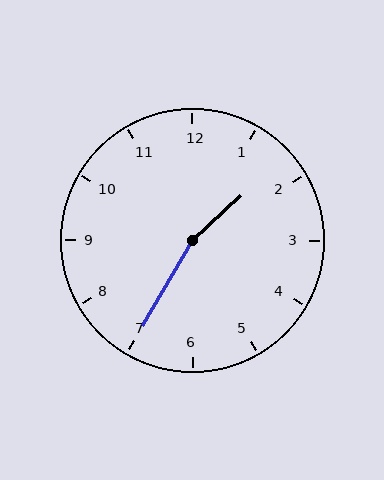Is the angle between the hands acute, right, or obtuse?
It is obtuse.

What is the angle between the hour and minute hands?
Approximately 162 degrees.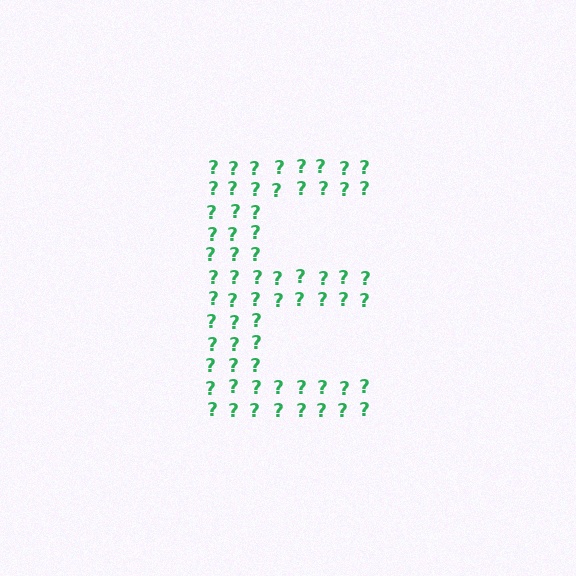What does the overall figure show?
The overall figure shows the letter E.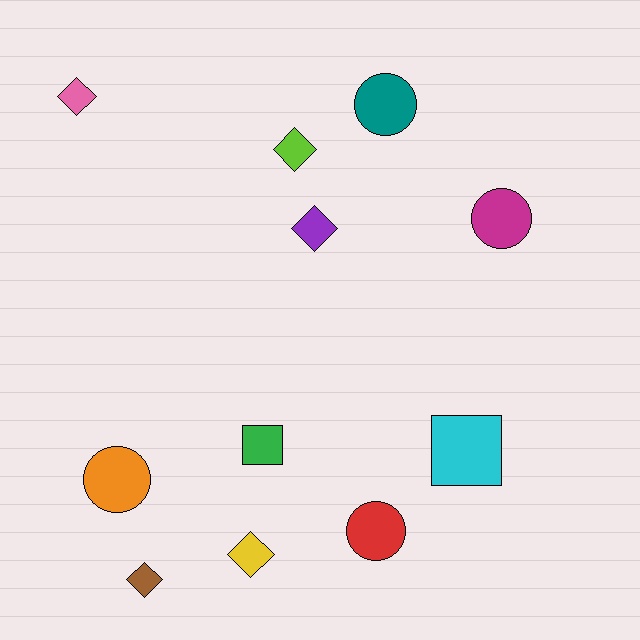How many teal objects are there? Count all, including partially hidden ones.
There is 1 teal object.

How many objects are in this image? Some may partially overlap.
There are 11 objects.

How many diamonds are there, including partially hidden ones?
There are 5 diamonds.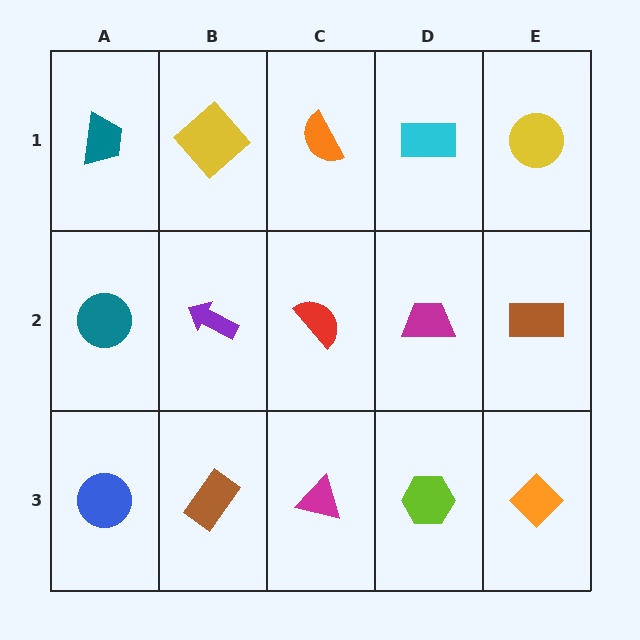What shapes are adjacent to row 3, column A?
A teal circle (row 2, column A), a brown rectangle (row 3, column B).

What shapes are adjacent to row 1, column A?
A teal circle (row 2, column A), a yellow diamond (row 1, column B).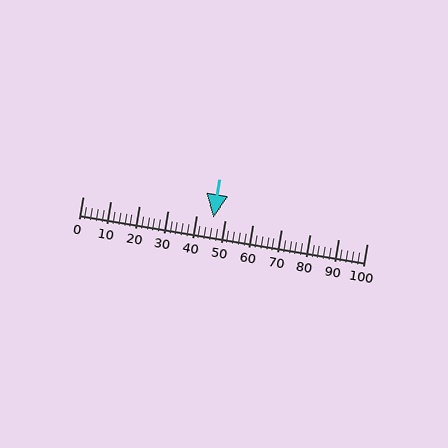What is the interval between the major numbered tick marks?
The major tick marks are spaced 10 units apart.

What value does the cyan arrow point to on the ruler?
The cyan arrow points to approximately 46.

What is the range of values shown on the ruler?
The ruler shows values from 0 to 100.